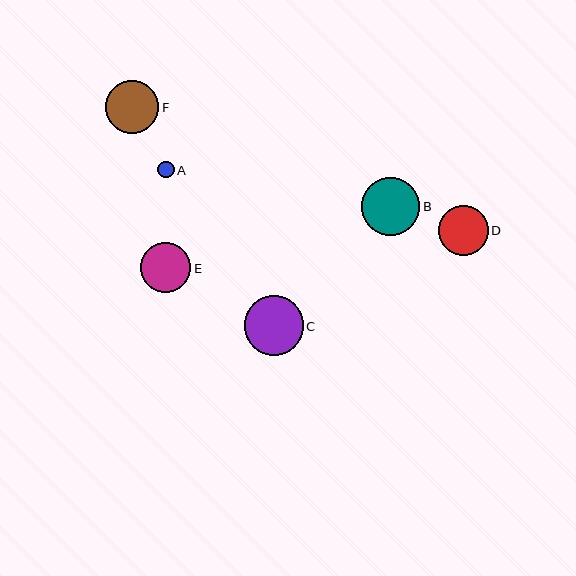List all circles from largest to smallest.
From largest to smallest: C, B, F, D, E, A.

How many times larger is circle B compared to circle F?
Circle B is approximately 1.1 times the size of circle F.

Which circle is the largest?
Circle C is the largest with a size of approximately 59 pixels.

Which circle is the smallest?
Circle A is the smallest with a size of approximately 16 pixels.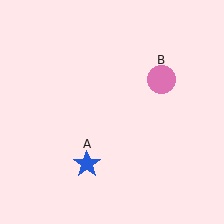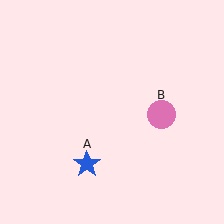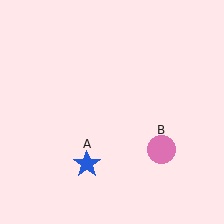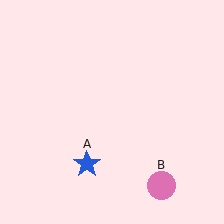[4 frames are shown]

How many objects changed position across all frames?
1 object changed position: pink circle (object B).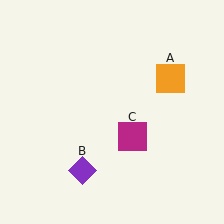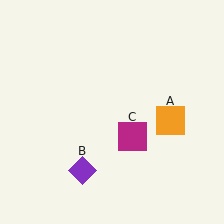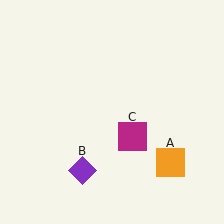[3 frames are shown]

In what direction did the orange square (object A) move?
The orange square (object A) moved down.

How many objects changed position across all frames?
1 object changed position: orange square (object A).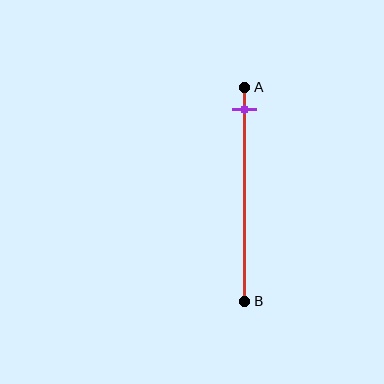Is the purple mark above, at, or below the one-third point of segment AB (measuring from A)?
The purple mark is above the one-third point of segment AB.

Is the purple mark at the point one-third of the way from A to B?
No, the mark is at about 10% from A, not at the 33% one-third point.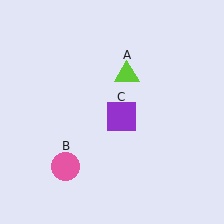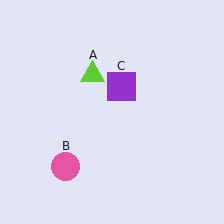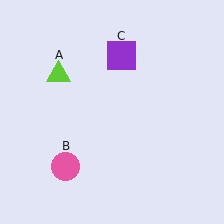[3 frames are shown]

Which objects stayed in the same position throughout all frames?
Pink circle (object B) remained stationary.